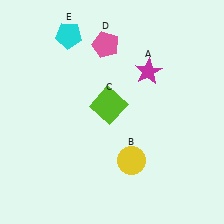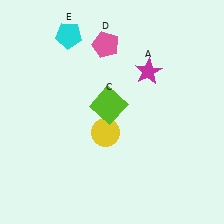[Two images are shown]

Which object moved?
The yellow circle (B) moved up.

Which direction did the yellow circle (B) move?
The yellow circle (B) moved up.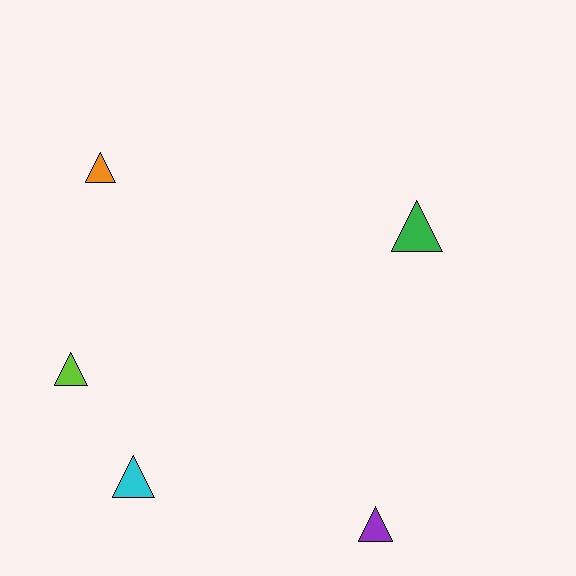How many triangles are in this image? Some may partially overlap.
There are 5 triangles.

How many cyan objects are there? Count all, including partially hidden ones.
There is 1 cyan object.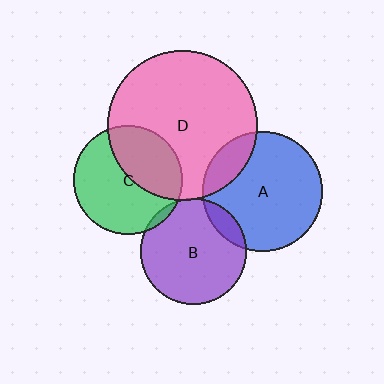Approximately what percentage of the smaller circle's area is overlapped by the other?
Approximately 5%.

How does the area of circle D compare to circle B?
Approximately 2.0 times.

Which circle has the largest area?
Circle D (pink).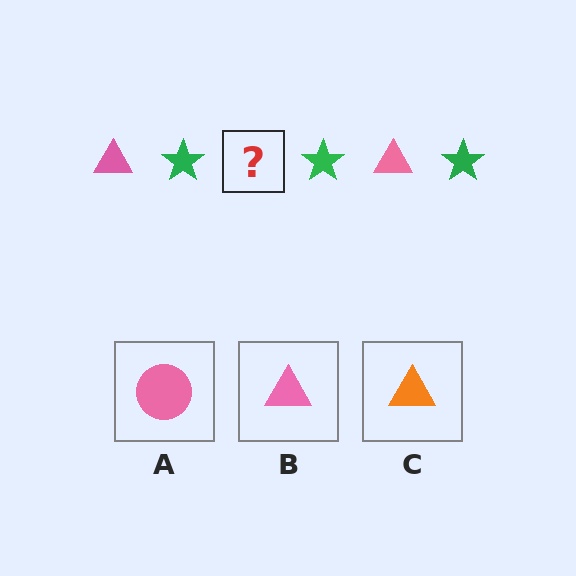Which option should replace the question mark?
Option B.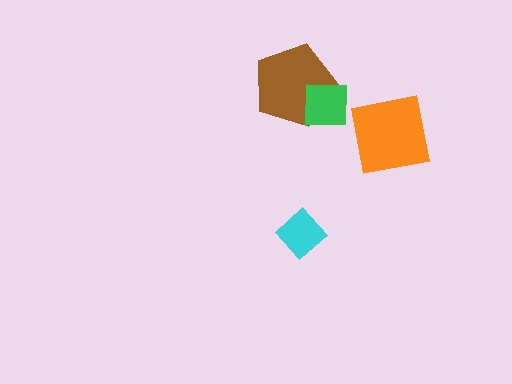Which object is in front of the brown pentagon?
The green square is in front of the brown pentagon.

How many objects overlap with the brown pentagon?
1 object overlaps with the brown pentagon.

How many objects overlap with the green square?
1 object overlaps with the green square.